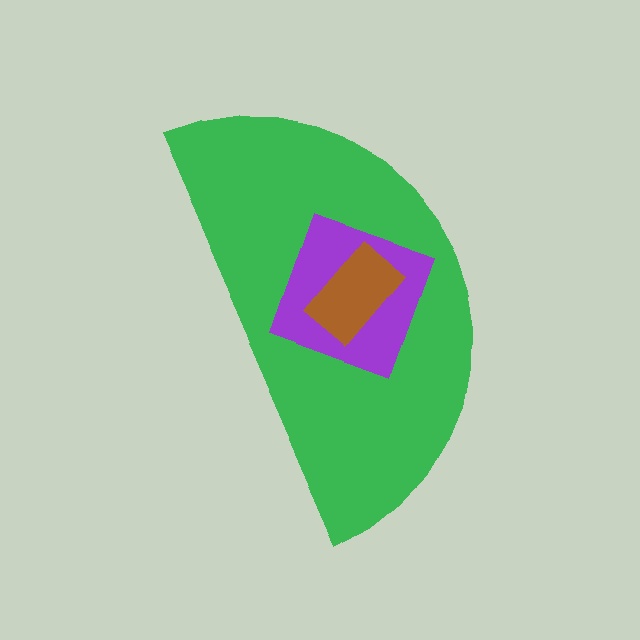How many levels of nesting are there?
3.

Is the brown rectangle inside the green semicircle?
Yes.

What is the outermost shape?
The green semicircle.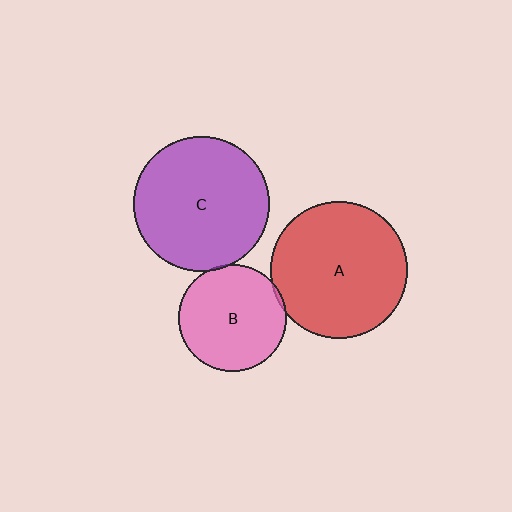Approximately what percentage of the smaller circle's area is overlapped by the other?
Approximately 5%.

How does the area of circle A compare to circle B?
Approximately 1.6 times.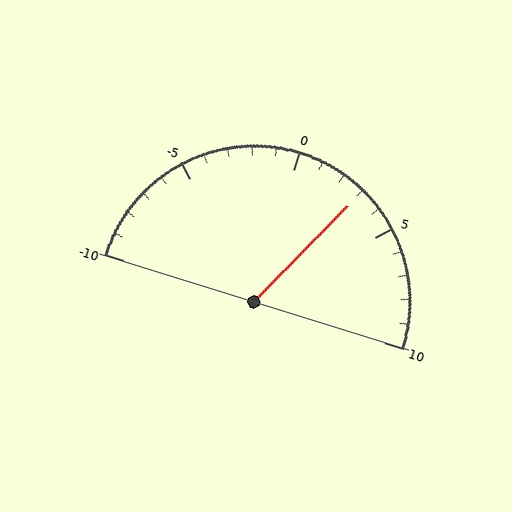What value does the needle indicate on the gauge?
The needle indicates approximately 3.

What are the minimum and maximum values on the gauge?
The gauge ranges from -10 to 10.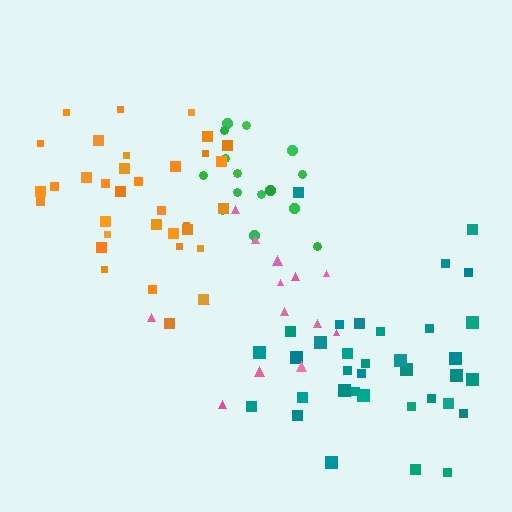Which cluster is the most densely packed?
Green.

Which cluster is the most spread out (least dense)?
Pink.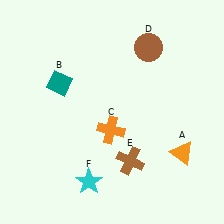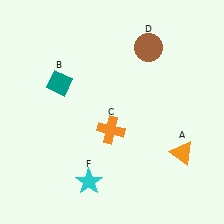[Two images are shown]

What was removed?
The brown cross (E) was removed in Image 2.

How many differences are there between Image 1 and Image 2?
There is 1 difference between the two images.